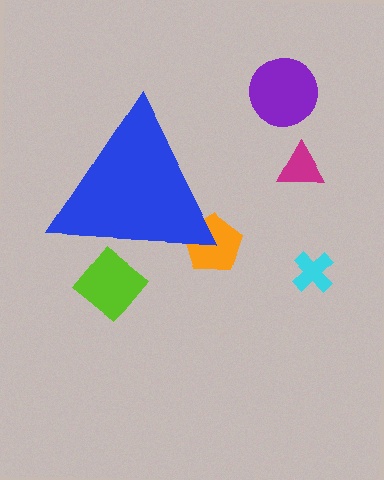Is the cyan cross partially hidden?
No, the cyan cross is fully visible.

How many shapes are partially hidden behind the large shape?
2 shapes are partially hidden.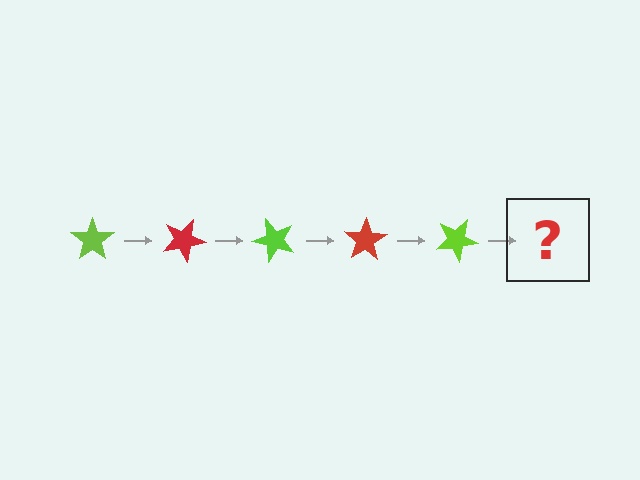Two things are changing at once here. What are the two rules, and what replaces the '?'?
The two rules are that it rotates 25 degrees each step and the color cycles through lime and red. The '?' should be a red star, rotated 125 degrees from the start.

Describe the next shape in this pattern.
It should be a red star, rotated 125 degrees from the start.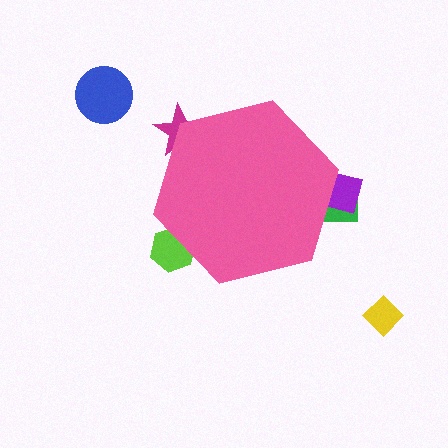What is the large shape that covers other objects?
A pink hexagon.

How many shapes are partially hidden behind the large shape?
4 shapes are partially hidden.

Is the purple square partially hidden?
Yes, the purple square is partially hidden behind the pink hexagon.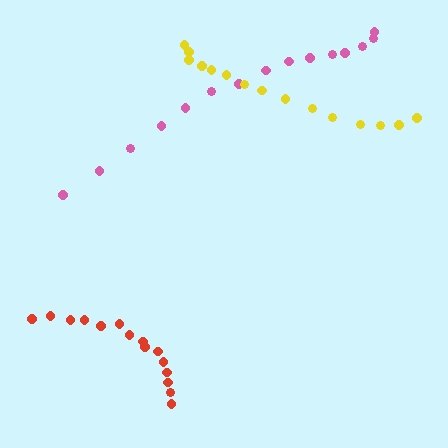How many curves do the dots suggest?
There are 3 distinct paths.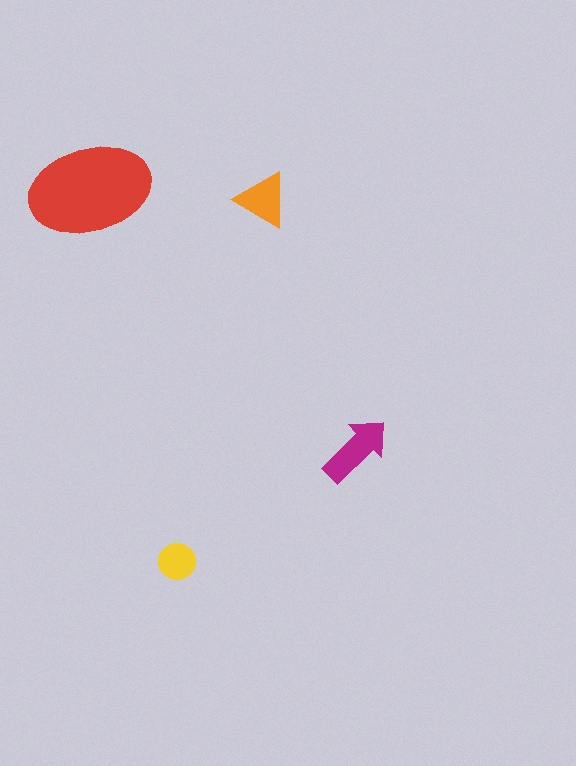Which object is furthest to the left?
The red ellipse is leftmost.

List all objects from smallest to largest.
The yellow circle, the orange triangle, the magenta arrow, the red ellipse.